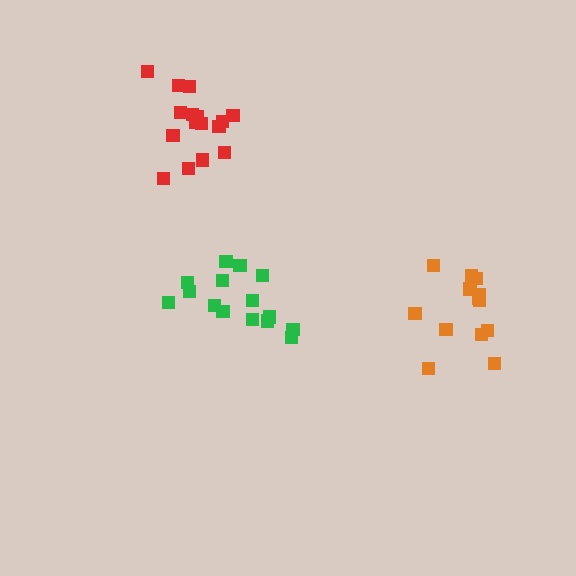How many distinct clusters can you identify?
There are 3 distinct clusters.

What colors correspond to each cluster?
The clusters are colored: green, orange, red.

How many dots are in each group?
Group 1: 15 dots, Group 2: 13 dots, Group 3: 16 dots (44 total).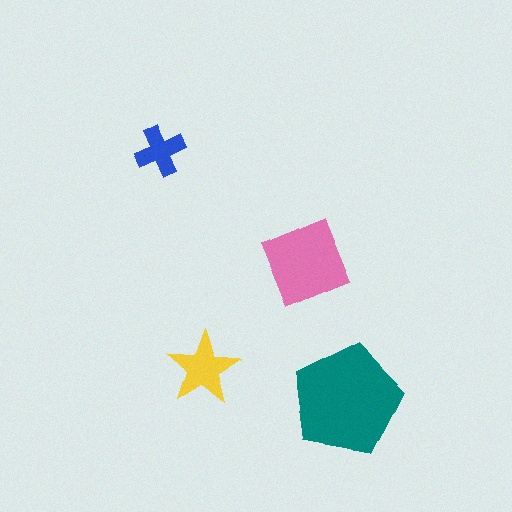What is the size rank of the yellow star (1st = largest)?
3rd.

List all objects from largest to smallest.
The teal pentagon, the pink square, the yellow star, the blue cross.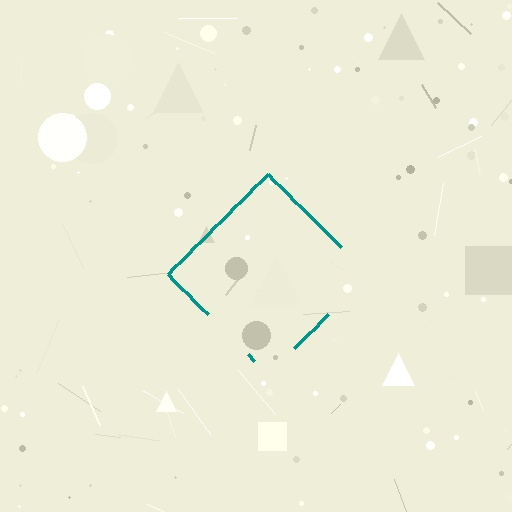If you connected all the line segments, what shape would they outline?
They would outline a diamond.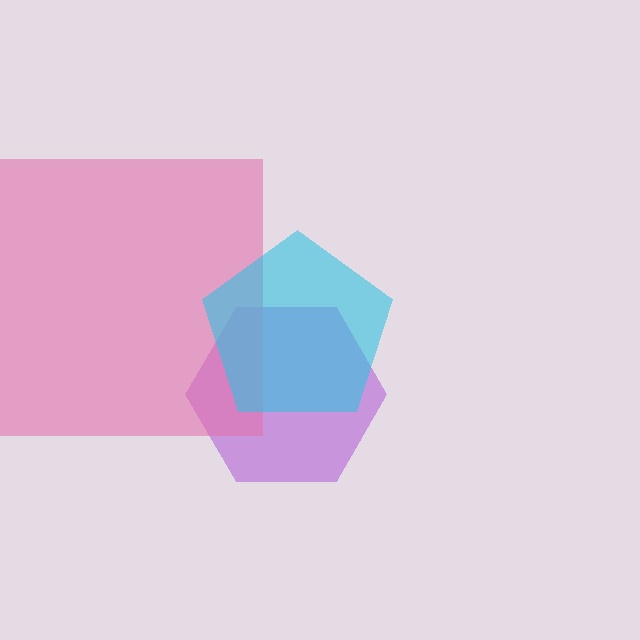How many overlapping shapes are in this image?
There are 3 overlapping shapes in the image.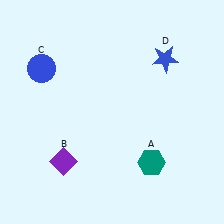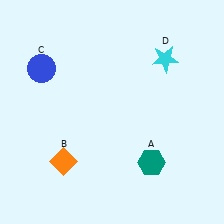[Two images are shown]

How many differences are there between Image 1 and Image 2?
There are 2 differences between the two images.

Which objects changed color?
B changed from purple to orange. D changed from blue to cyan.